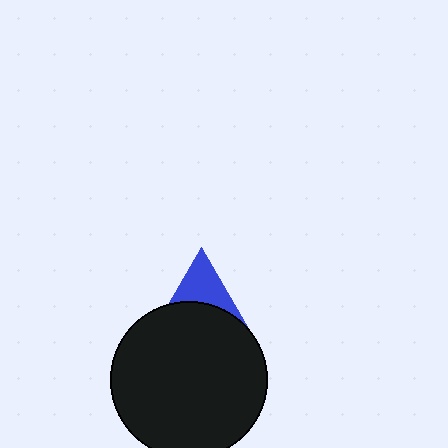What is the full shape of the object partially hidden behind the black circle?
The partially hidden object is a blue triangle.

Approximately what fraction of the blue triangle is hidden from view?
Roughly 56% of the blue triangle is hidden behind the black circle.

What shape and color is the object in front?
The object in front is a black circle.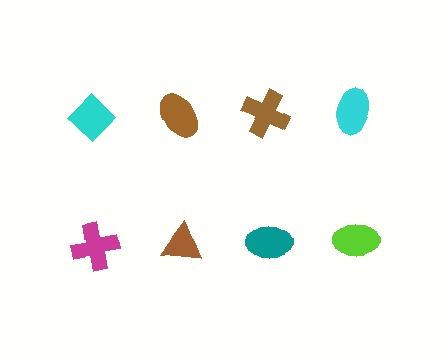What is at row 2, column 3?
A teal ellipse.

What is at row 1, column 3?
A brown cross.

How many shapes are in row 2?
4 shapes.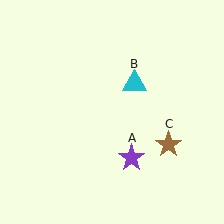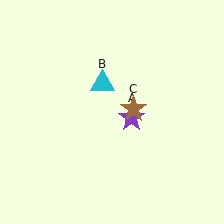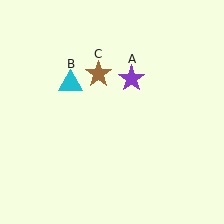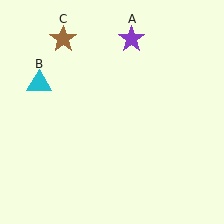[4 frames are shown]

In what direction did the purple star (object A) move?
The purple star (object A) moved up.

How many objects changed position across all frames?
3 objects changed position: purple star (object A), cyan triangle (object B), brown star (object C).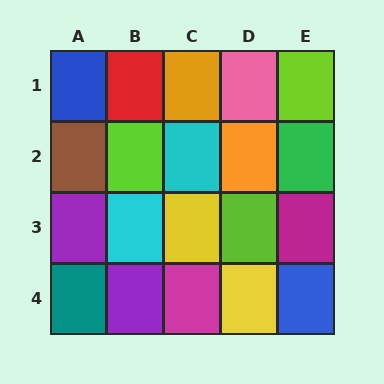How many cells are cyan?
2 cells are cyan.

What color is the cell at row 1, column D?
Pink.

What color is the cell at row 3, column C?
Yellow.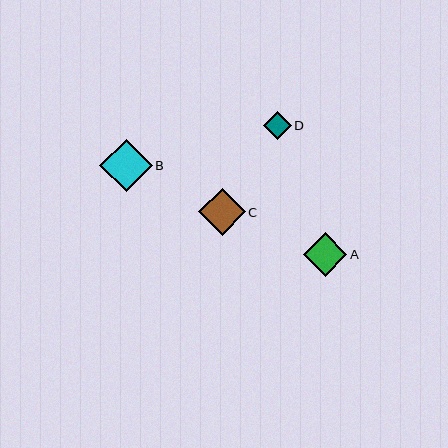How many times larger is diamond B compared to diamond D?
Diamond B is approximately 1.9 times the size of diamond D.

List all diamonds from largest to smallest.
From largest to smallest: B, C, A, D.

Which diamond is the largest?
Diamond B is the largest with a size of approximately 52 pixels.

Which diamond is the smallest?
Diamond D is the smallest with a size of approximately 28 pixels.